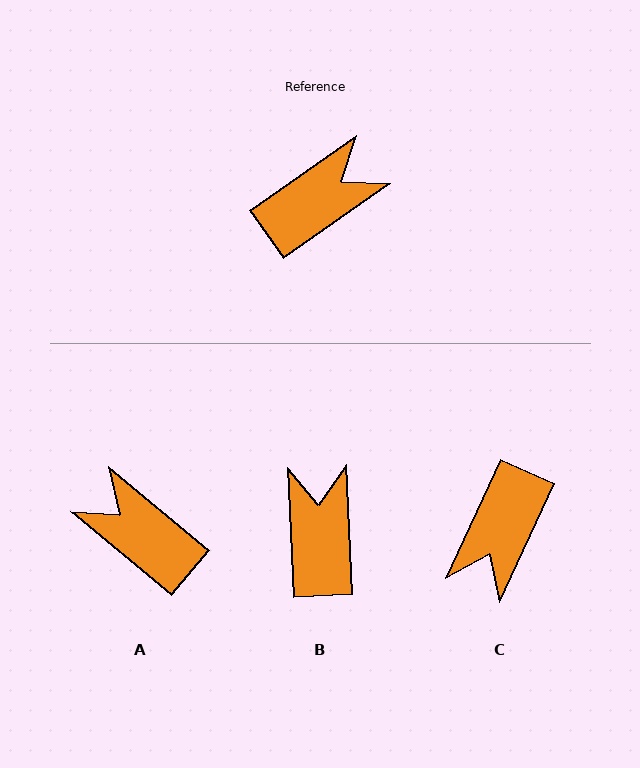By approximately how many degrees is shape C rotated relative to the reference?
Approximately 150 degrees clockwise.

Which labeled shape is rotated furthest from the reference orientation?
C, about 150 degrees away.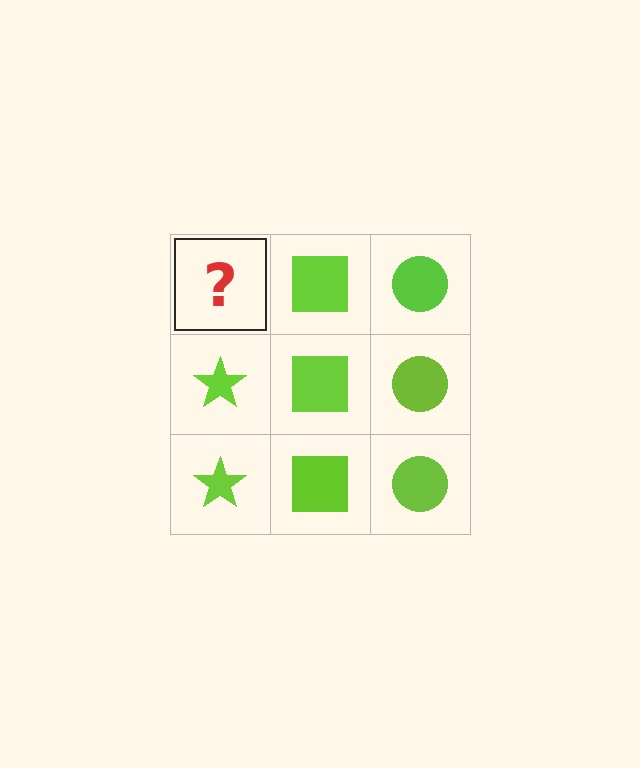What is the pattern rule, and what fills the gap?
The rule is that each column has a consistent shape. The gap should be filled with a lime star.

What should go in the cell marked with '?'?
The missing cell should contain a lime star.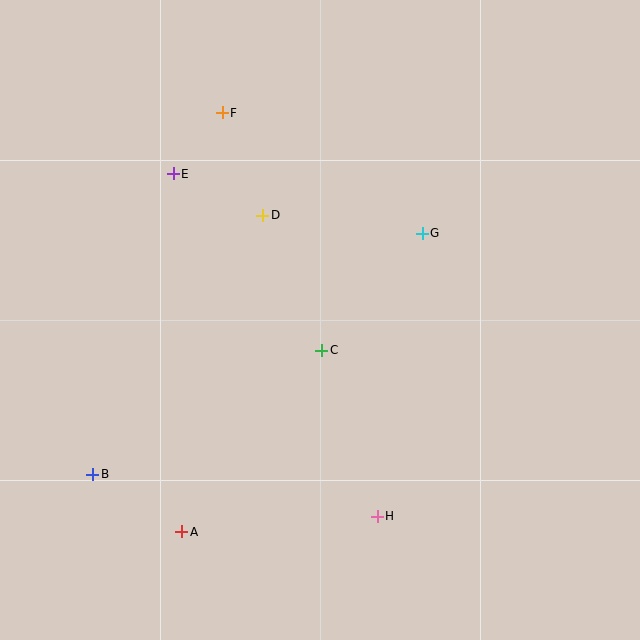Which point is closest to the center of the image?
Point C at (322, 350) is closest to the center.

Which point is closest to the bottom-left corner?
Point B is closest to the bottom-left corner.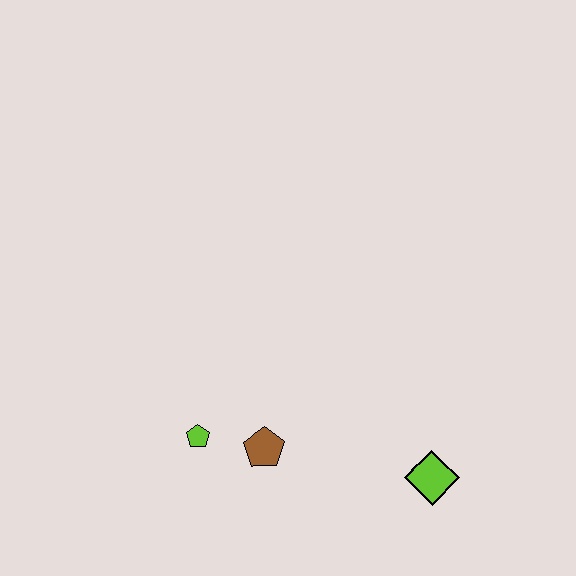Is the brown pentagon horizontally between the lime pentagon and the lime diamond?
Yes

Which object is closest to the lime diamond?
The brown pentagon is closest to the lime diamond.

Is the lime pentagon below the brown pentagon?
No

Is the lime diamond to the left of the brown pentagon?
No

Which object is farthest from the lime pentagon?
The lime diamond is farthest from the lime pentagon.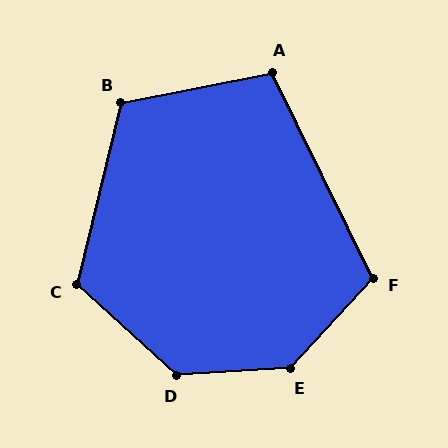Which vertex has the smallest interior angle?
A, at approximately 105 degrees.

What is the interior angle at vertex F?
Approximately 111 degrees (obtuse).